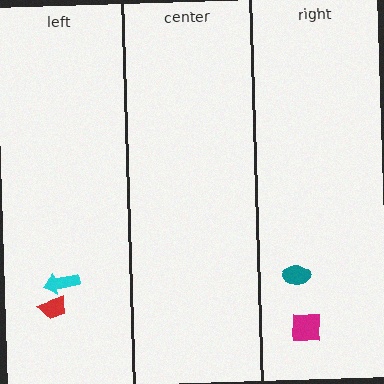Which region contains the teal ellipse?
The right region.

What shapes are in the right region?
The teal ellipse, the magenta square.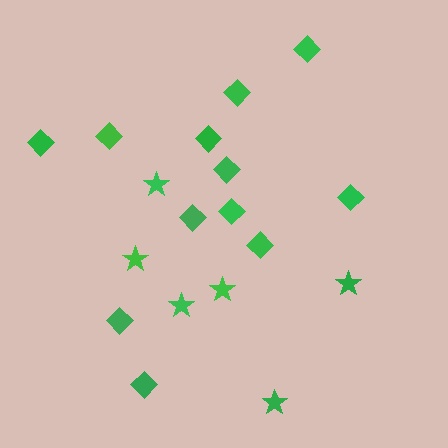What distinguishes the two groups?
There are 2 groups: one group of diamonds (12) and one group of stars (6).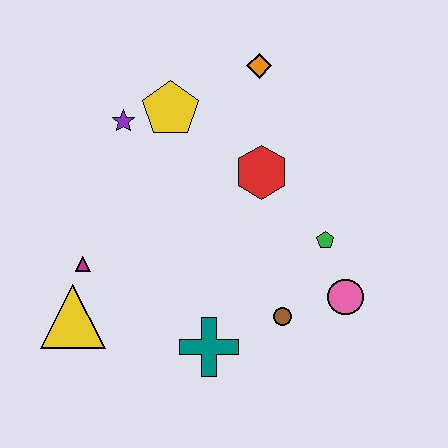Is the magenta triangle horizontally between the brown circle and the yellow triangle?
Yes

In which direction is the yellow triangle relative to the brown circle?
The yellow triangle is to the left of the brown circle.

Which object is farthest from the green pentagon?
The yellow triangle is farthest from the green pentagon.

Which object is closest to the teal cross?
The brown circle is closest to the teal cross.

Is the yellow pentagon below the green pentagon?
No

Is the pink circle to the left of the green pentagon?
No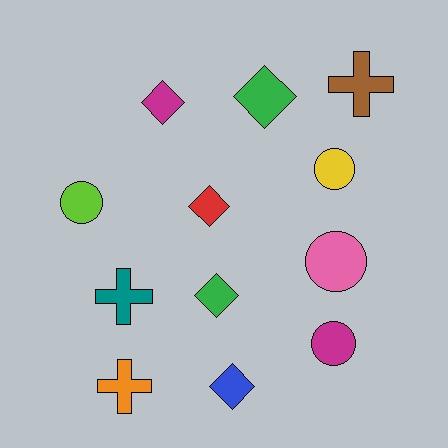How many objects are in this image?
There are 12 objects.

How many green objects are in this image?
There are 2 green objects.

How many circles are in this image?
There are 4 circles.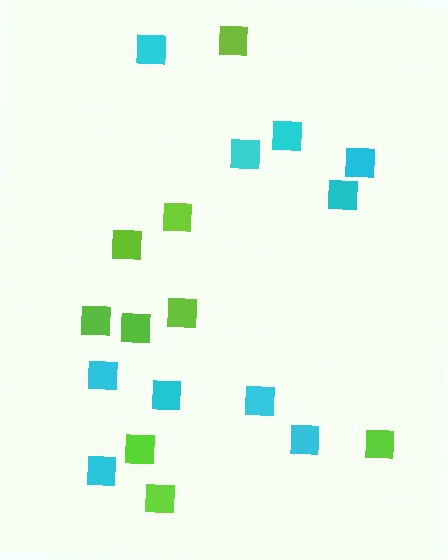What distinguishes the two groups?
There are 2 groups: one group of cyan squares (10) and one group of lime squares (9).